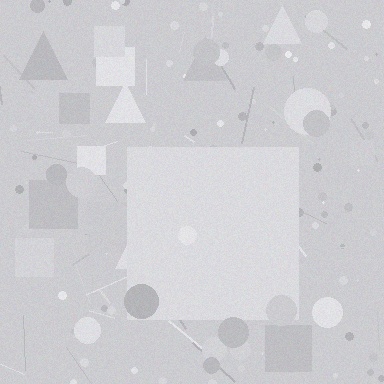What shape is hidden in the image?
A square is hidden in the image.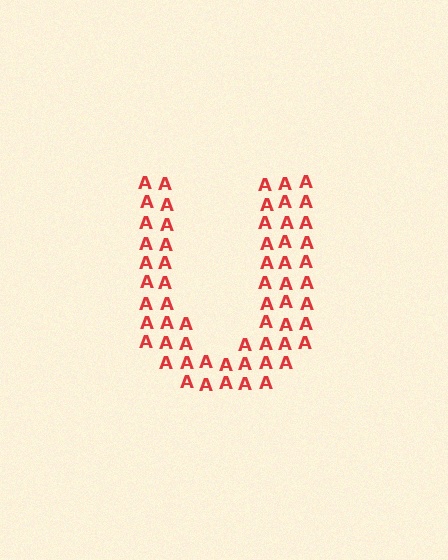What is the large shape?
The large shape is the letter U.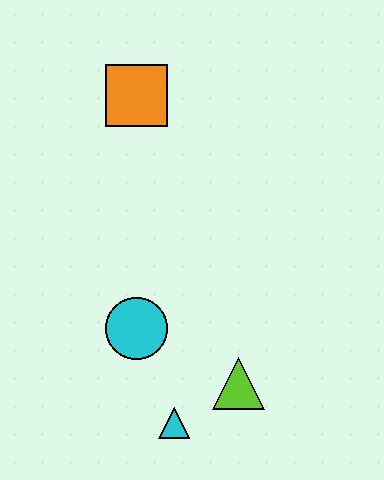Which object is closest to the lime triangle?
The cyan triangle is closest to the lime triangle.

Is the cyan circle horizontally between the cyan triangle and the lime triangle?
No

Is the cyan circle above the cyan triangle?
Yes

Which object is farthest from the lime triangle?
The orange square is farthest from the lime triangle.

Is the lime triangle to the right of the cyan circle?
Yes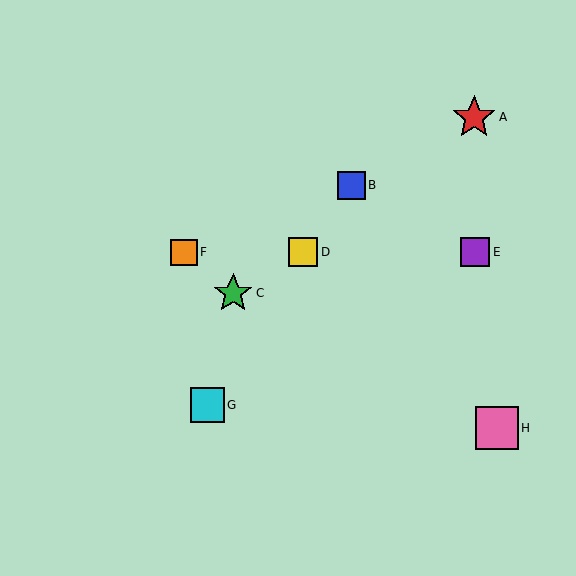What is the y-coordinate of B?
Object B is at y≈185.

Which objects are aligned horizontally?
Objects D, E, F are aligned horizontally.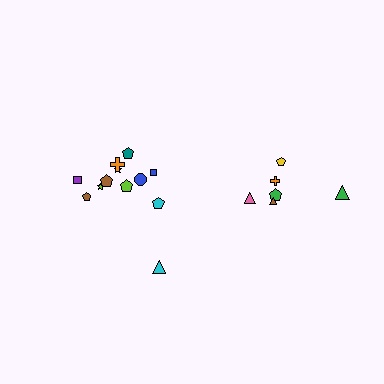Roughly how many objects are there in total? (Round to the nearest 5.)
Roughly 20 objects in total.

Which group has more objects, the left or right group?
The left group.